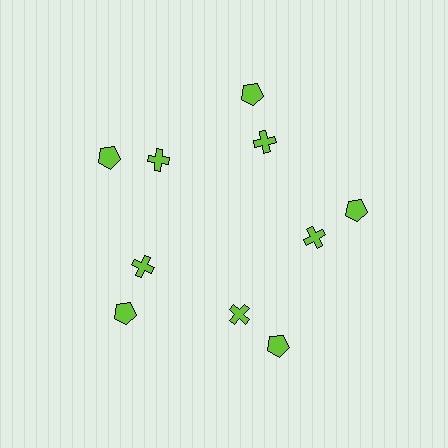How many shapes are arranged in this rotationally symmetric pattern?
There are 10 shapes, arranged in 5 groups of 2.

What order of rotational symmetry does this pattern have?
This pattern has 5-fold rotational symmetry.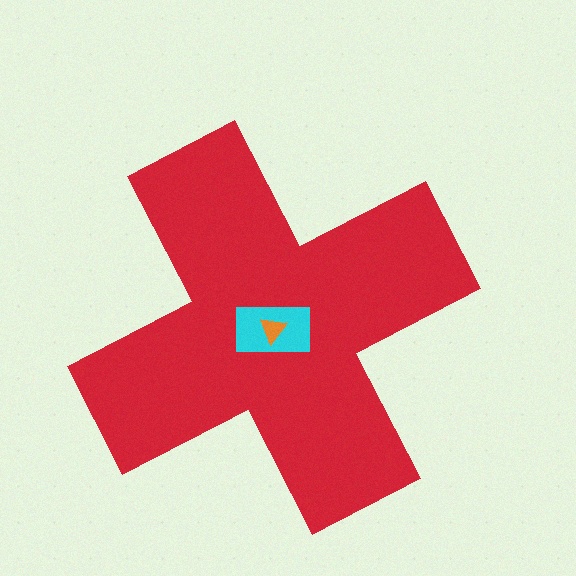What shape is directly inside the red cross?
The cyan rectangle.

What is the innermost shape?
The orange triangle.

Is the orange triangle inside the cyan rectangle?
Yes.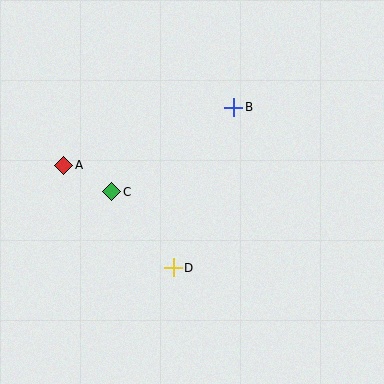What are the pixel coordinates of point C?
Point C is at (112, 192).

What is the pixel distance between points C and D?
The distance between C and D is 98 pixels.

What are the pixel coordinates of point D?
Point D is at (173, 268).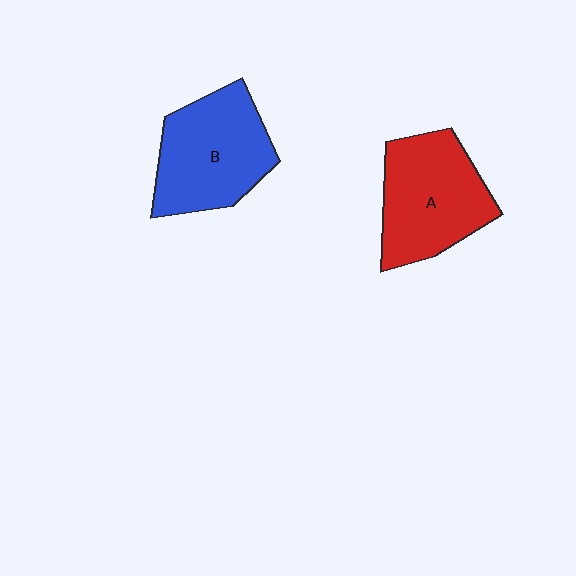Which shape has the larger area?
Shape B (blue).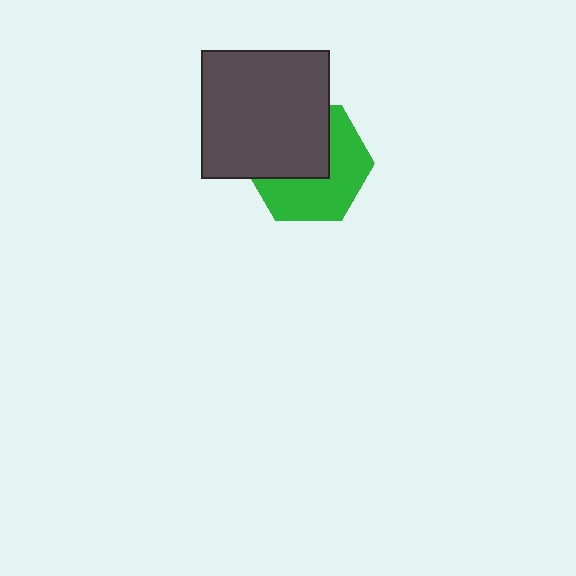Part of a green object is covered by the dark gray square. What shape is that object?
It is a hexagon.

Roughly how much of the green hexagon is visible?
About half of it is visible (roughly 53%).